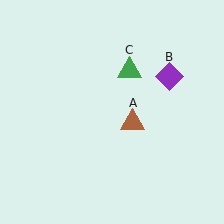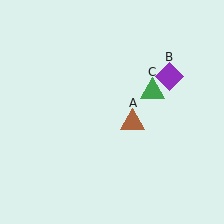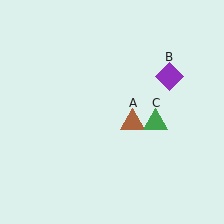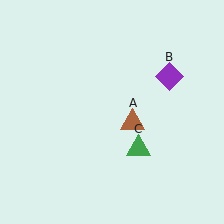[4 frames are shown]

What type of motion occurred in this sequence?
The green triangle (object C) rotated clockwise around the center of the scene.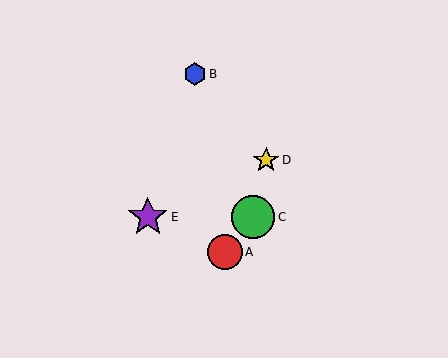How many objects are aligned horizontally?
2 objects (C, E) are aligned horizontally.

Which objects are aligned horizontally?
Objects C, E are aligned horizontally.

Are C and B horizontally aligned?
No, C is at y≈217 and B is at y≈74.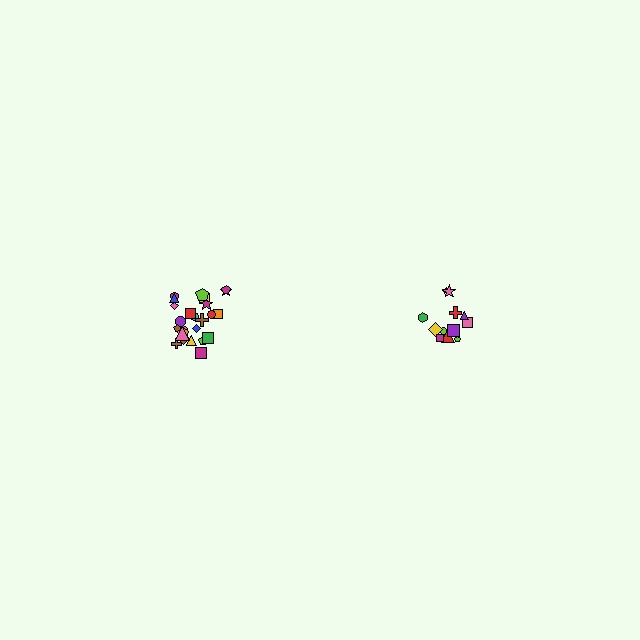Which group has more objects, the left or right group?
The left group.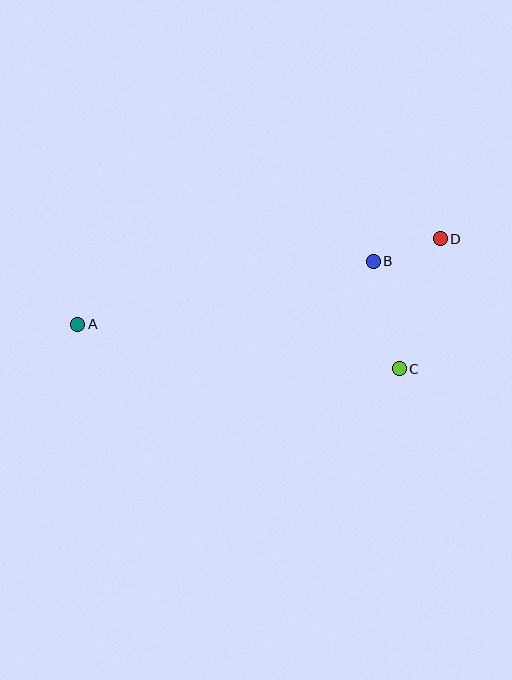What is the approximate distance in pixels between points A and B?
The distance between A and B is approximately 302 pixels.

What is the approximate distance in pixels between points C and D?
The distance between C and D is approximately 136 pixels.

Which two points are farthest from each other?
Points A and D are farthest from each other.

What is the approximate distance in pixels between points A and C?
The distance between A and C is approximately 324 pixels.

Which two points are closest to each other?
Points B and D are closest to each other.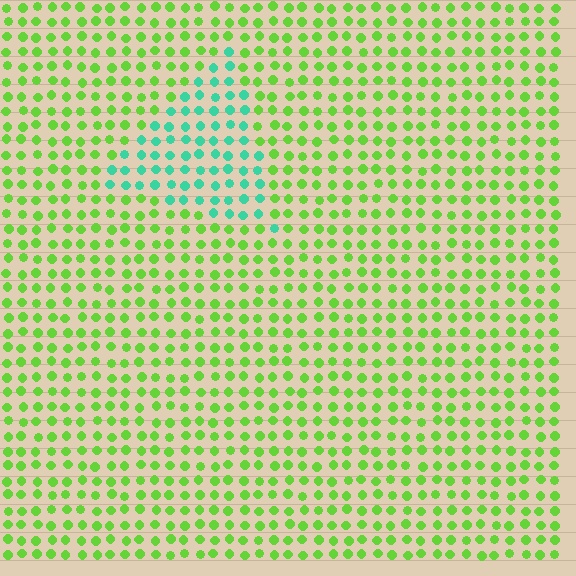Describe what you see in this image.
The image is filled with small lime elements in a uniform arrangement. A triangle-shaped region is visible where the elements are tinted to a slightly different hue, forming a subtle color boundary.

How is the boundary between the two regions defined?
The boundary is defined purely by a slight shift in hue (about 56 degrees). Spacing, size, and orientation are identical on both sides.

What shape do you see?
I see a triangle.